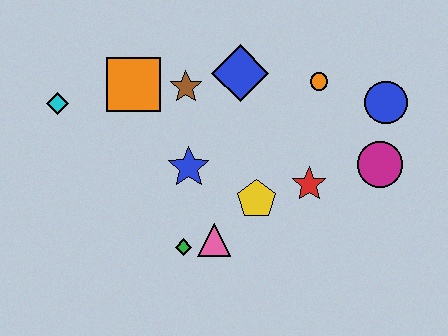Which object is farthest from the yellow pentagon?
The cyan diamond is farthest from the yellow pentagon.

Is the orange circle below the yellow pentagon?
No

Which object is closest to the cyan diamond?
The orange square is closest to the cyan diamond.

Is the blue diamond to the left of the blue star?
No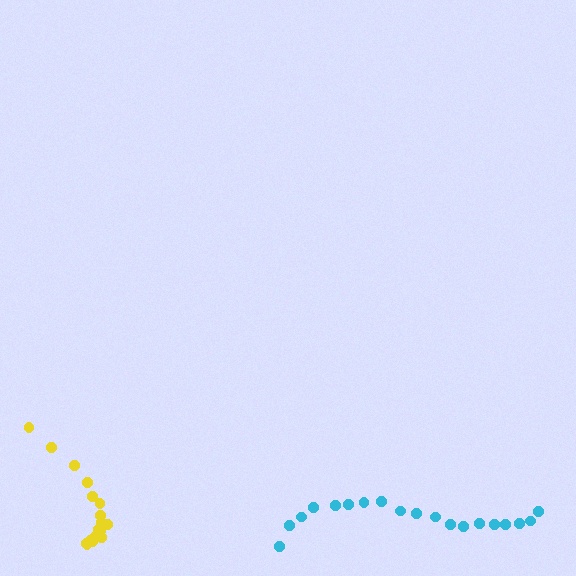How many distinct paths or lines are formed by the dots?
There are 2 distinct paths.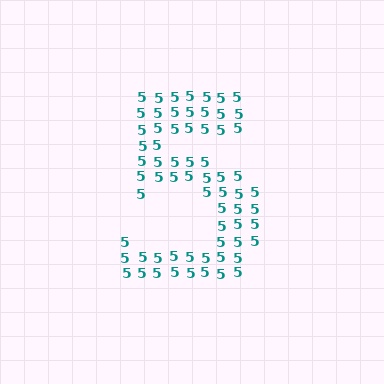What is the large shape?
The large shape is the digit 5.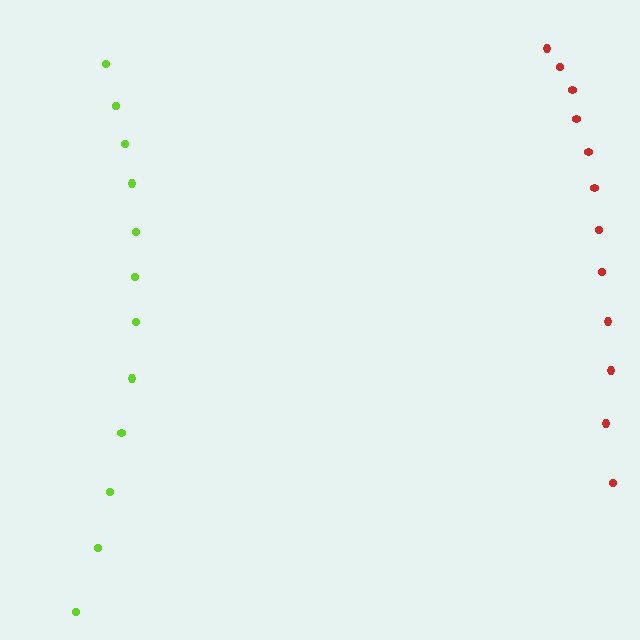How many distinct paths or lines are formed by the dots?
There are 2 distinct paths.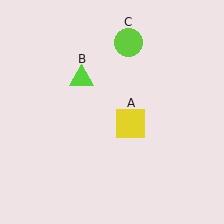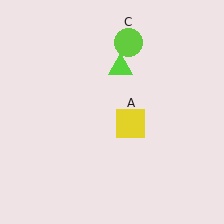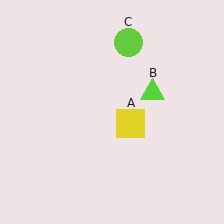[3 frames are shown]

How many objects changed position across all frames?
1 object changed position: lime triangle (object B).